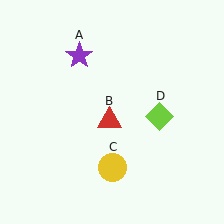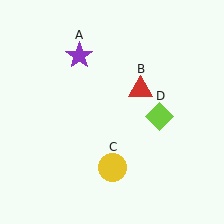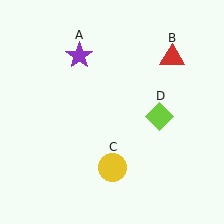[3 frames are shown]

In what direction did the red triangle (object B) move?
The red triangle (object B) moved up and to the right.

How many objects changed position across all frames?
1 object changed position: red triangle (object B).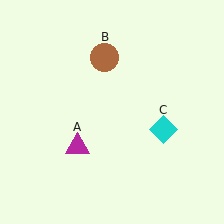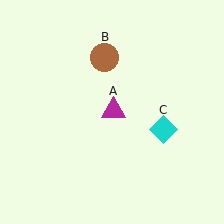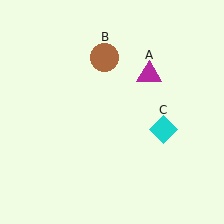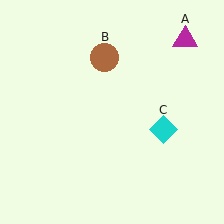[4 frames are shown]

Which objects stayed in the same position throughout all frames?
Brown circle (object B) and cyan diamond (object C) remained stationary.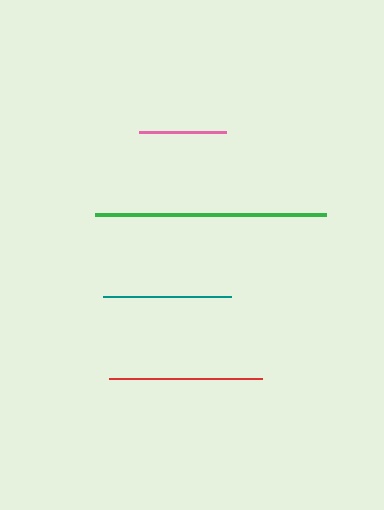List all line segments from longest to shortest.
From longest to shortest: green, red, teal, pink.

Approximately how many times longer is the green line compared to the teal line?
The green line is approximately 1.8 times the length of the teal line.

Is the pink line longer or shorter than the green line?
The green line is longer than the pink line.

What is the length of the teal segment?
The teal segment is approximately 127 pixels long.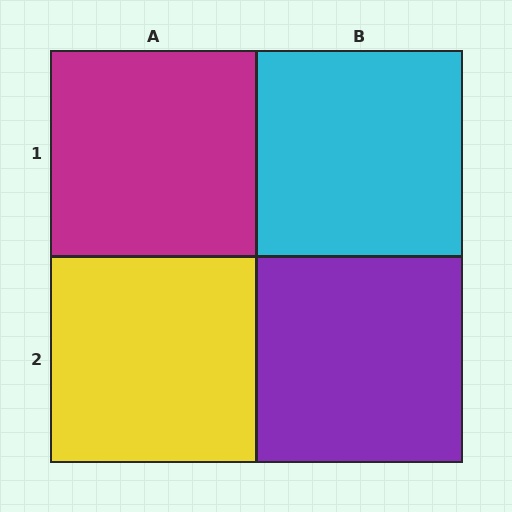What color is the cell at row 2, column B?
Purple.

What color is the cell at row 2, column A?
Yellow.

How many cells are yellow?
1 cell is yellow.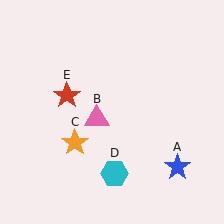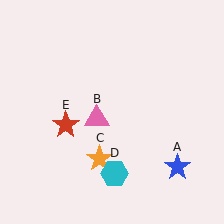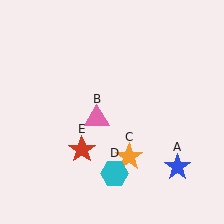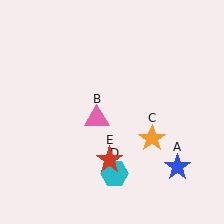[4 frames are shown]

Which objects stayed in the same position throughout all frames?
Blue star (object A) and pink triangle (object B) and cyan hexagon (object D) remained stationary.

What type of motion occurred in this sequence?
The orange star (object C), red star (object E) rotated counterclockwise around the center of the scene.